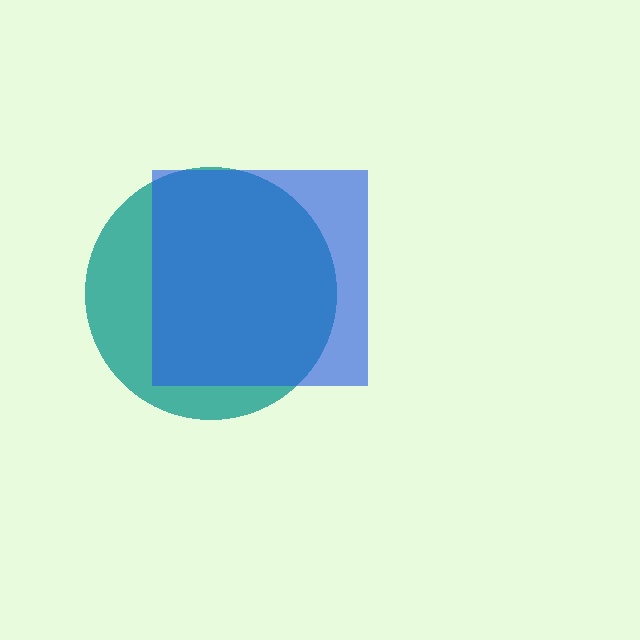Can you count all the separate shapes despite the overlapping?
Yes, there are 2 separate shapes.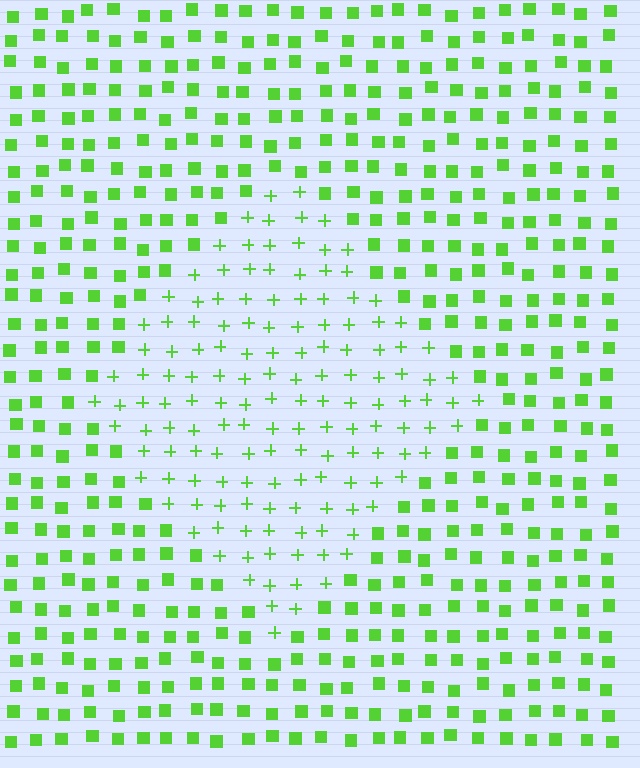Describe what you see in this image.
The image is filled with small lime elements arranged in a uniform grid. A diamond-shaped region contains plus signs, while the surrounding area contains squares. The boundary is defined purely by the change in element shape.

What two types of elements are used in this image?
The image uses plus signs inside the diamond region and squares outside it.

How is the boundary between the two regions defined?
The boundary is defined by a change in element shape: plus signs inside vs. squares outside. All elements share the same color and spacing.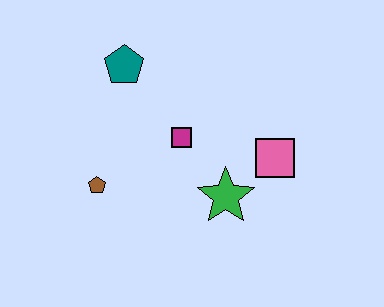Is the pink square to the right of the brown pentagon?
Yes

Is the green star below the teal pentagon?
Yes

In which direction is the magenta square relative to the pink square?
The magenta square is to the left of the pink square.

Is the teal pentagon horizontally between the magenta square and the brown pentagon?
Yes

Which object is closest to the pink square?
The green star is closest to the pink square.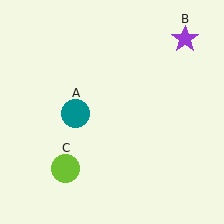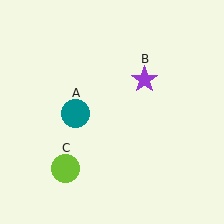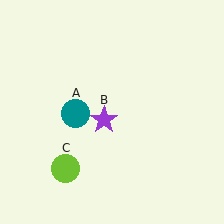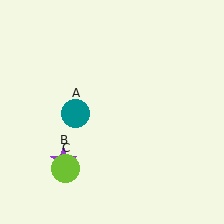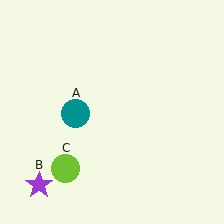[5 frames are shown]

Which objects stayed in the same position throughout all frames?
Teal circle (object A) and lime circle (object C) remained stationary.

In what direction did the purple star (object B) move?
The purple star (object B) moved down and to the left.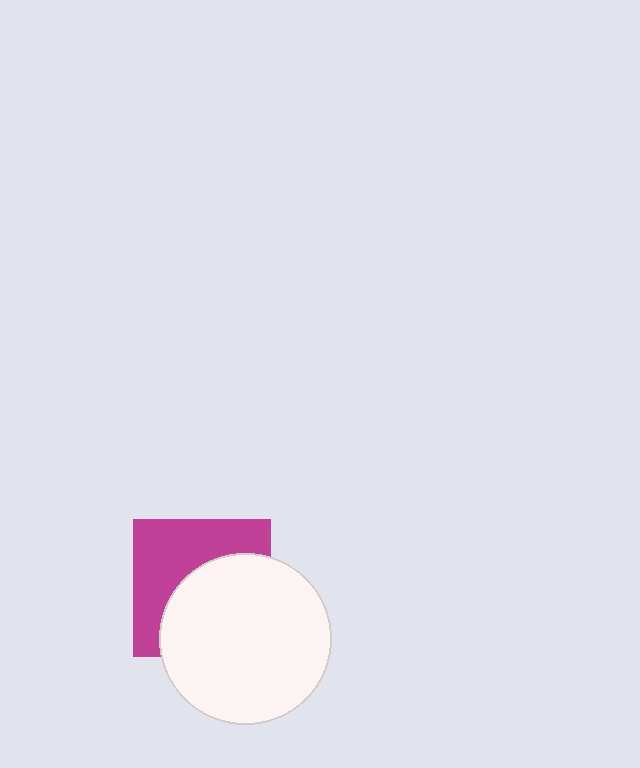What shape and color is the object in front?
The object in front is a white circle.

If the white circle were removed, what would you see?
You would see the complete magenta square.